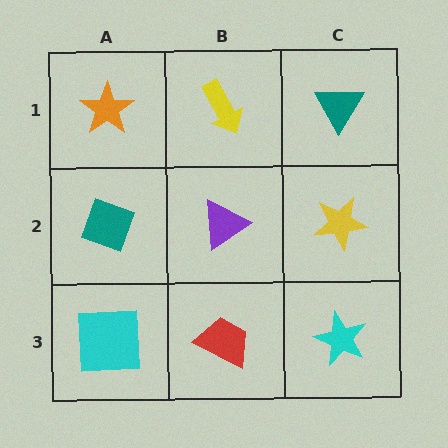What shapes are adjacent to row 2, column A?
An orange star (row 1, column A), a cyan square (row 3, column A), a purple triangle (row 2, column B).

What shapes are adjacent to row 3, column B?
A purple triangle (row 2, column B), a cyan square (row 3, column A), a cyan star (row 3, column C).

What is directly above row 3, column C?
A yellow star.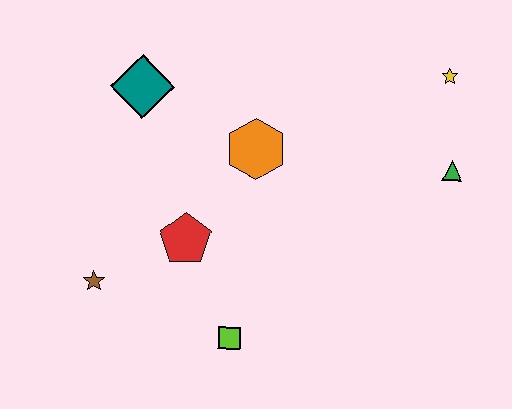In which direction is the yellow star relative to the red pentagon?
The yellow star is to the right of the red pentagon.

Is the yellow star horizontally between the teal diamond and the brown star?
No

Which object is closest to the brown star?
The red pentagon is closest to the brown star.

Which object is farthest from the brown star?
The yellow star is farthest from the brown star.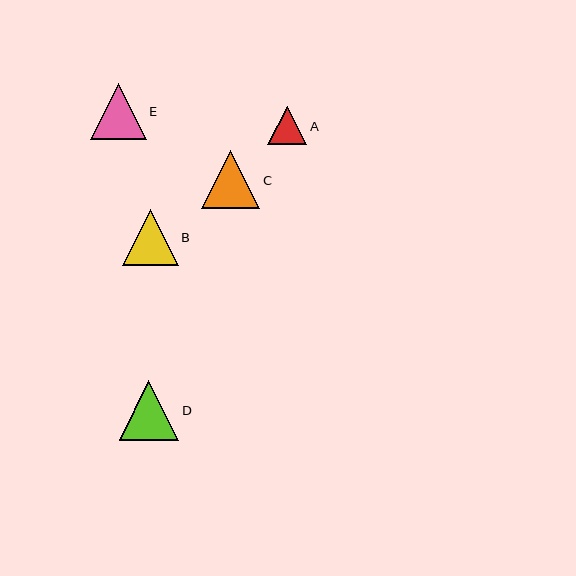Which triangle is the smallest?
Triangle A is the smallest with a size of approximately 39 pixels.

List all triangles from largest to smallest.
From largest to smallest: D, C, B, E, A.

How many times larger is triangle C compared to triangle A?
Triangle C is approximately 1.5 times the size of triangle A.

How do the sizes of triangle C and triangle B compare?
Triangle C and triangle B are approximately the same size.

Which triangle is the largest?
Triangle D is the largest with a size of approximately 59 pixels.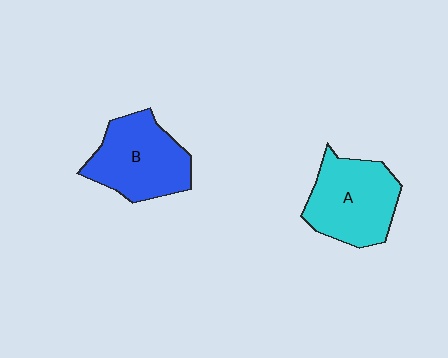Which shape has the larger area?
Shape A (cyan).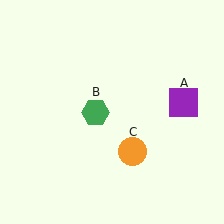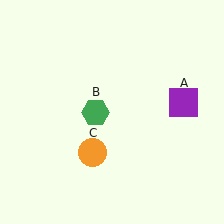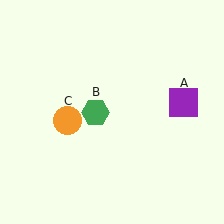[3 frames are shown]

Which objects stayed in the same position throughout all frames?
Purple square (object A) and green hexagon (object B) remained stationary.